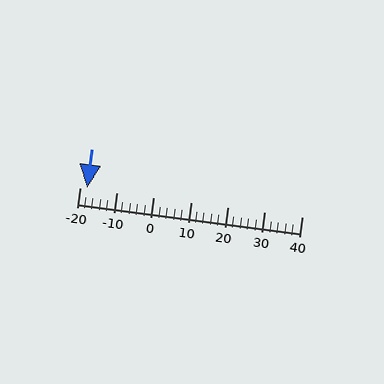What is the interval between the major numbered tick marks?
The major tick marks are spaced 10 units apart.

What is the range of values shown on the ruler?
The ruler shows values from -20 to 40.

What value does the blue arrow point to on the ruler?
The blue arrow points to approximately -18.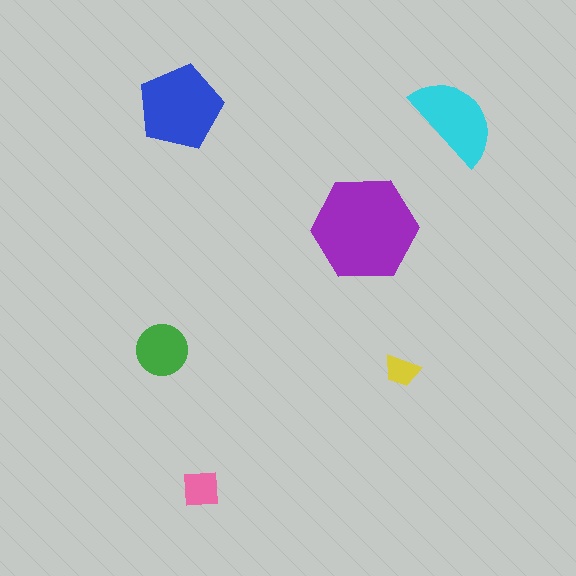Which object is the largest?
The purple hexagon.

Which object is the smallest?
The yellow trapezoid.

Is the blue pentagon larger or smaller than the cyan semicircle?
Larger.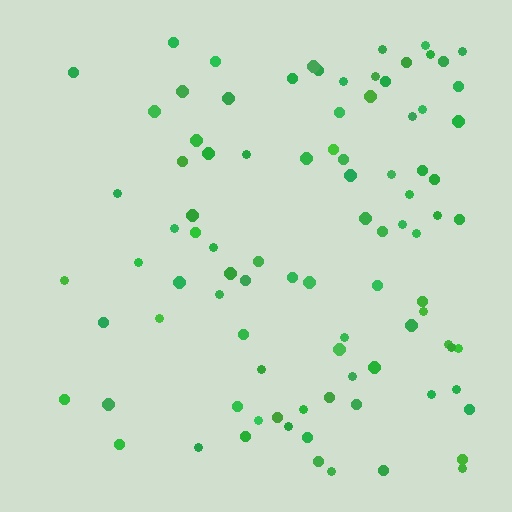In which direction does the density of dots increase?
From left to right, with the right side densest.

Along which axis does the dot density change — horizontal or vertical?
Horizontal.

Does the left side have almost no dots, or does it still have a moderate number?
Still a moderate number, just noticeably fewer than the right.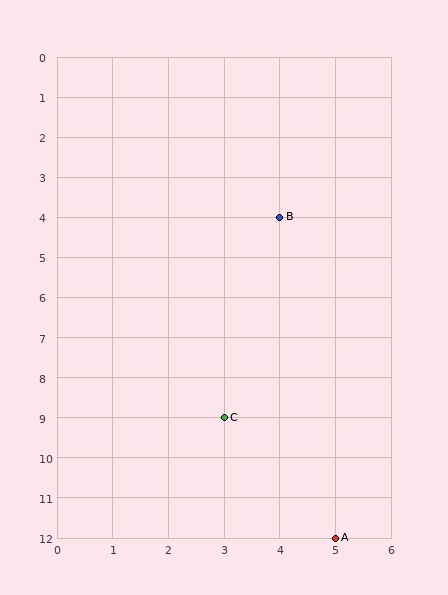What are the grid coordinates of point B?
Point B is at grid coordinates (4, 4).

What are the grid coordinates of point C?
Point C is at grid coordinates (3, 9).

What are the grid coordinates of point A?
Point A is at grid coordinates (5, 12).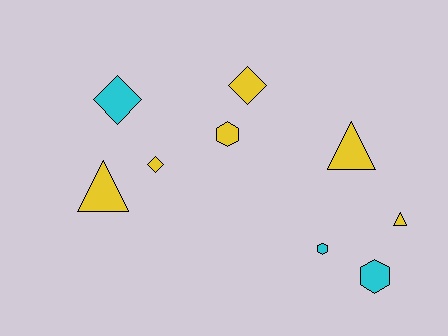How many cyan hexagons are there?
There are 2 cyan hexagons.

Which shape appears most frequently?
Hexagon, with 3 objects.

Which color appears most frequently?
Yellow, with 6 objects.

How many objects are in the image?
There are 9 objects.